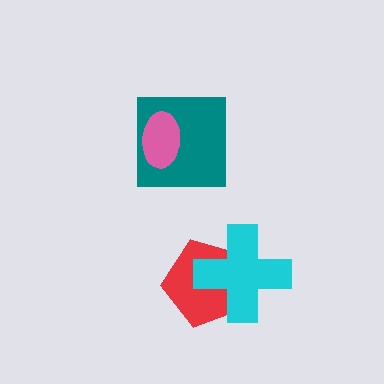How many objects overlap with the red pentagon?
1 object overlaps with the red pentagon.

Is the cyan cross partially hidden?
No, no other shape covers it.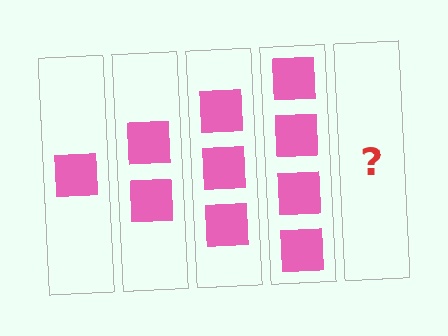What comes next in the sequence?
The next element should be 5 squares.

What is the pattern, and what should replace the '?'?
The pattern is that each step adds one more square. The '?' should be 5 squares.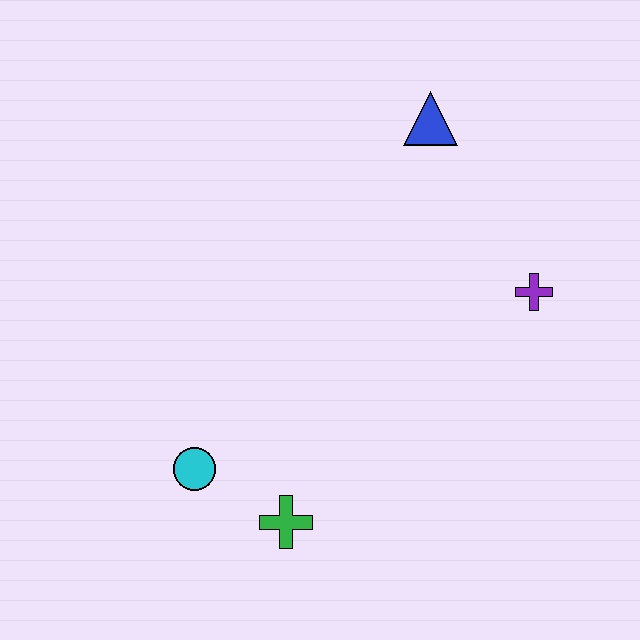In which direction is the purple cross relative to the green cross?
The purple cross is to the right of the green cross.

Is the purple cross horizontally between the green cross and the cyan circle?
No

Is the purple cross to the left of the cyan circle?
No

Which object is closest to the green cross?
The cyan circle is closest to the green cross.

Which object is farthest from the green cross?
The blue triangle is farthest from the green cross.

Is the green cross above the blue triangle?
No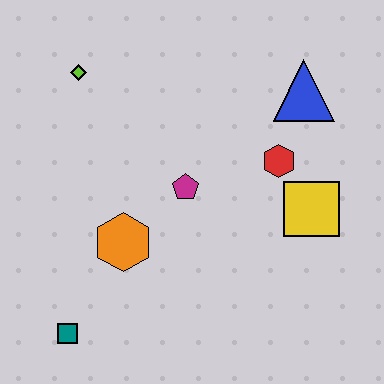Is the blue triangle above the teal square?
Yes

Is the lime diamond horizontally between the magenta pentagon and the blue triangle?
No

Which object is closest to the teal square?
The orange hexagon is closest to the teal square.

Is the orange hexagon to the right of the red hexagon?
No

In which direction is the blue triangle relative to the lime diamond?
The blue triangle is to the right of the lime diamond.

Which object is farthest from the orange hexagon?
The blue triangle is farthest from the orange hexagon.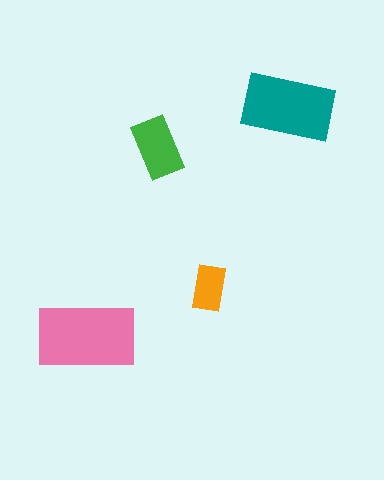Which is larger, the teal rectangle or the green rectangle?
The teal one.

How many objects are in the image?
There are 4 objects in the image.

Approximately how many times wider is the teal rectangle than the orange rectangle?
About 2 times wider.